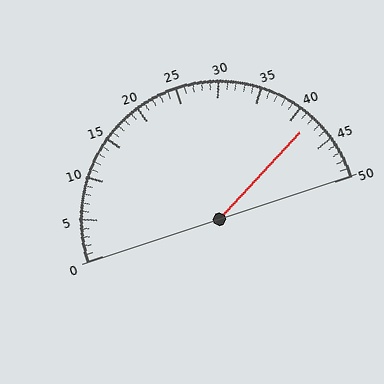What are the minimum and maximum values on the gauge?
The gauge ranges from 0 to 50.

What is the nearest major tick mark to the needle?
The nearest major tick mark is 40.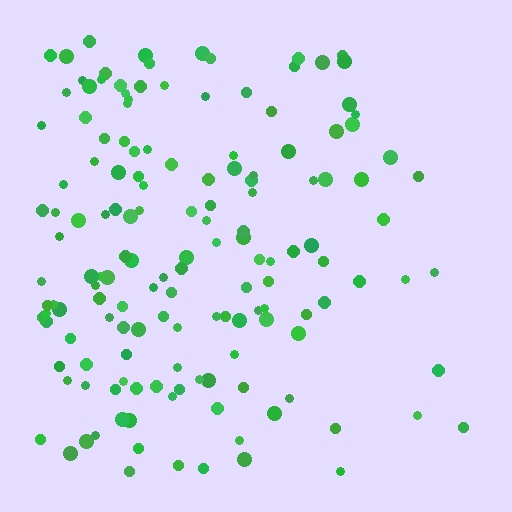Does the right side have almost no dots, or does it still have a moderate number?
Still a moderate number, just noticeably fewer than the left.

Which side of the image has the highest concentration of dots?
The left.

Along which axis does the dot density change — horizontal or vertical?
Horizontal.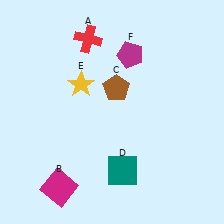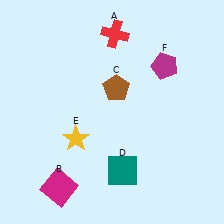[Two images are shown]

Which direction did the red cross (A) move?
The red cross (A) moved right.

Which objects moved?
The objects that moved are: the red cross (A), the yellow star (E), the magenta pentagon (F).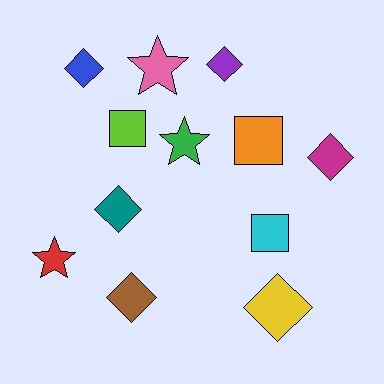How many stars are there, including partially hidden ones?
There are 3 stars.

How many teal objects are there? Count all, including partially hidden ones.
There is 1 teal object.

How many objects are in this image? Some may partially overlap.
There are 12 objects.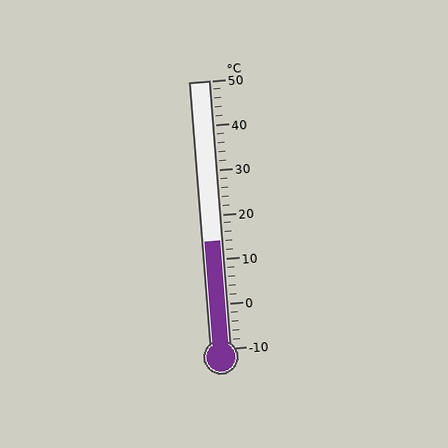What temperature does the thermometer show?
The thermometer shows approximately 14°C.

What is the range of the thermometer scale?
The thermometer scale ranges from -10°C to 50°C.